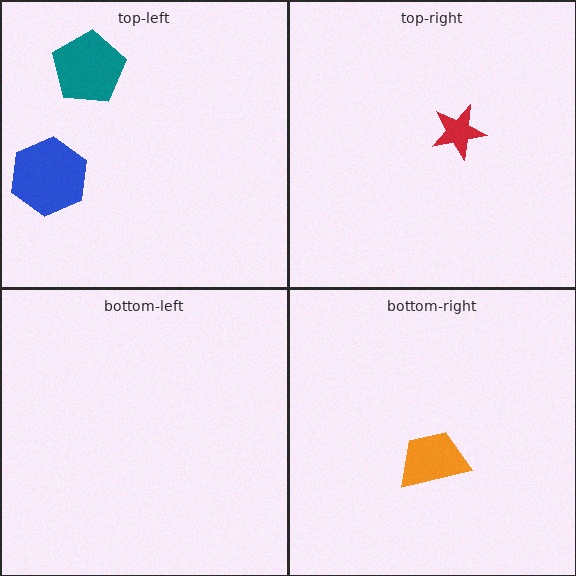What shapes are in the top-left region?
The teal pentagon, the blue hexagon.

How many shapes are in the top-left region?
2.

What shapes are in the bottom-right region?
The orange trapezoid.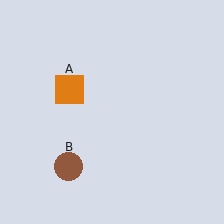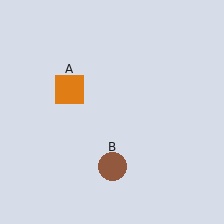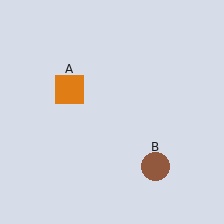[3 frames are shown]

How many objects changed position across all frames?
1 object changed position: brown circle (object B).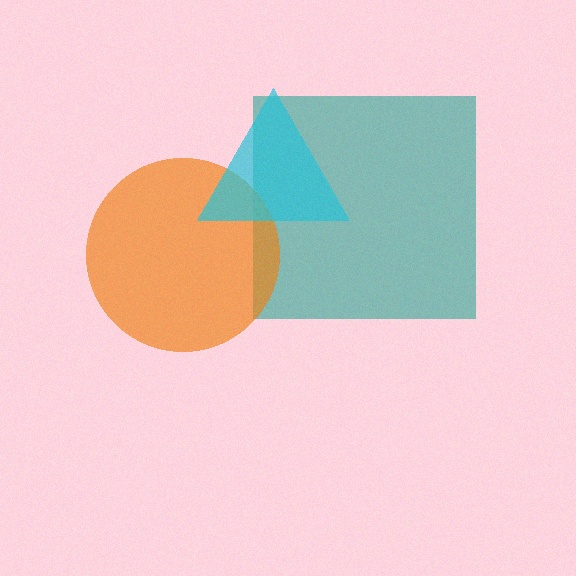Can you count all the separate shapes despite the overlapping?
Yes, there are 3 separate shapes.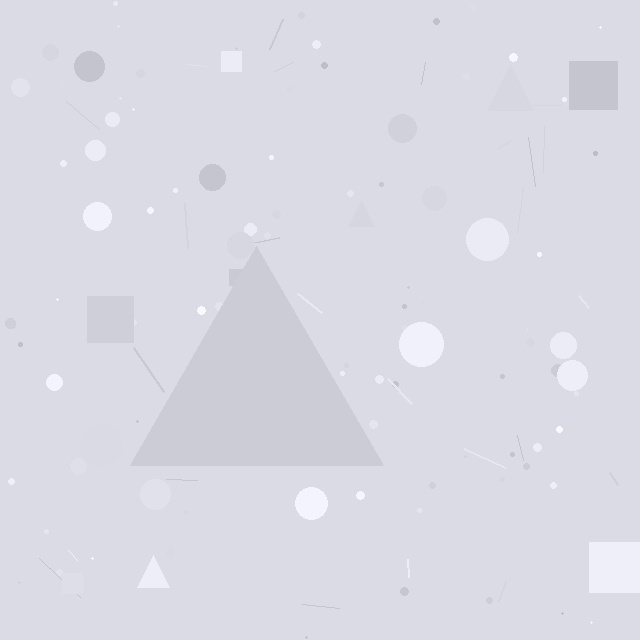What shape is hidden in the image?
A triangle is hidden in the image.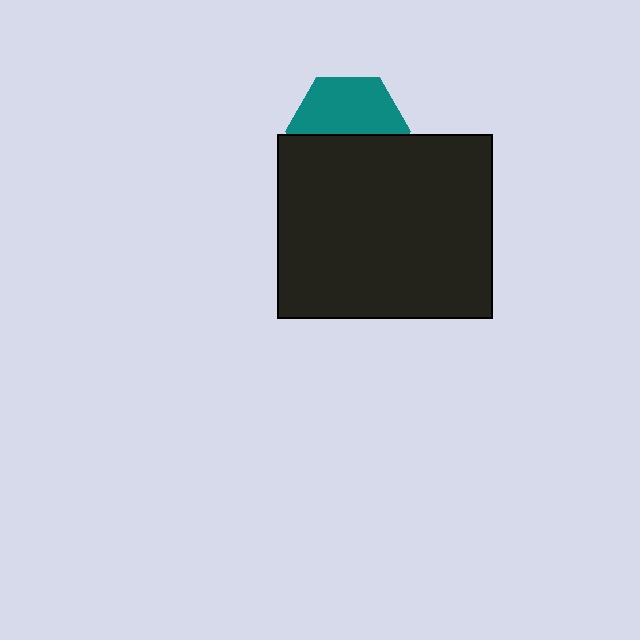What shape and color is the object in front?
The object in front is a black rectangle.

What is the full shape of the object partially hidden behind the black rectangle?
The partially hidden object is a teal hexagon.